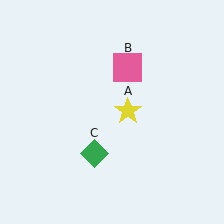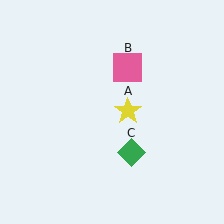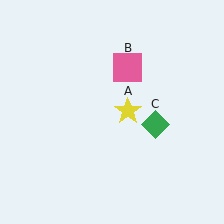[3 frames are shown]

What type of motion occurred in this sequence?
The green diamond (object C) rotated counterclockwise around the center of the scene.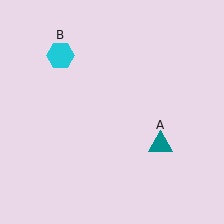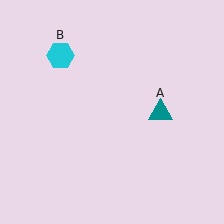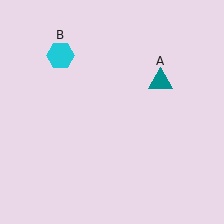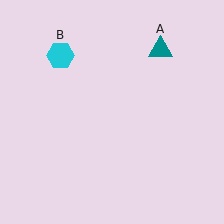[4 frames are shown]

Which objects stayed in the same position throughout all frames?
Cyan hexagon (object B) remained stationary.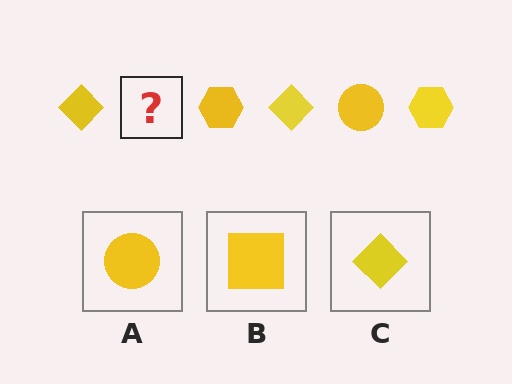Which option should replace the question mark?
Option A.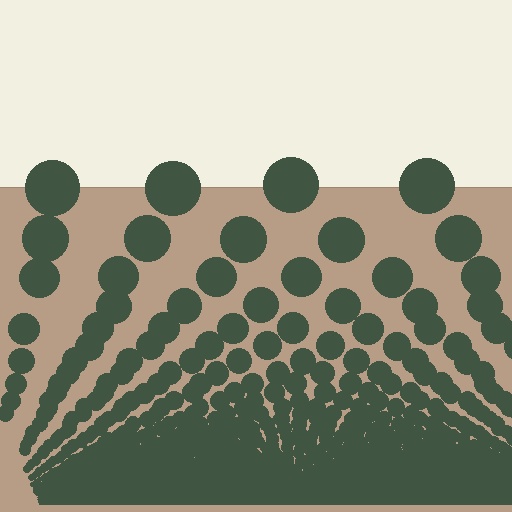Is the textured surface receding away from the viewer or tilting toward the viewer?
The surface appears to tilt toward the viewer. Texture elements get larger and sparser toward the top.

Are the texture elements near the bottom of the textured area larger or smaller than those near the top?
Smaller. The gradient is inverted — elements near the bottom are smaller and denser.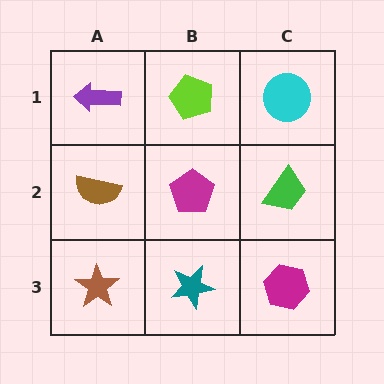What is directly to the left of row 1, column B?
A purple arrow.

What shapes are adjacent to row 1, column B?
A magenta pentagon (row 2, column B), a purple arrow (row 1, column A), a cyan circle (row 1, column C).